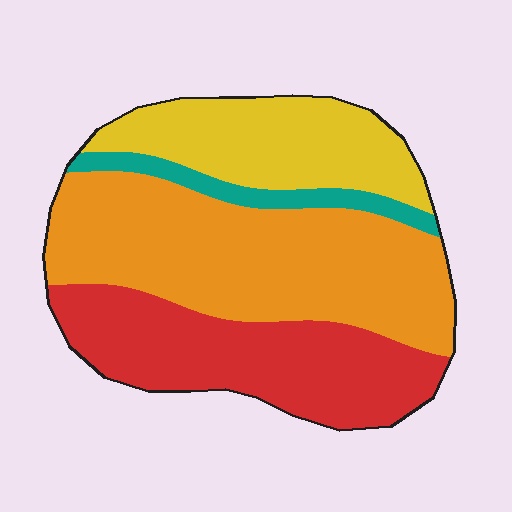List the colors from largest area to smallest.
From largest to smallest: orange, red, yellow, teal.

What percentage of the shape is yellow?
Yellow takes up about one fifth (1/5) of the shape.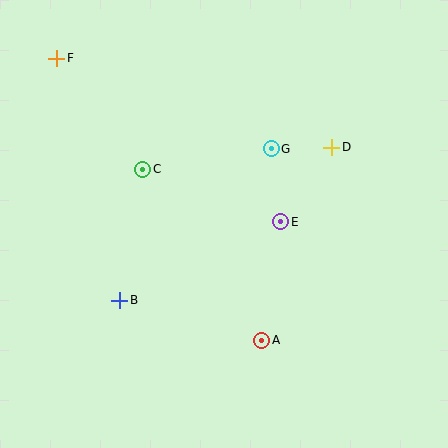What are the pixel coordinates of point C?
Point C is at (143, 169).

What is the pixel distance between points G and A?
The distance between G and A is 191 pixels.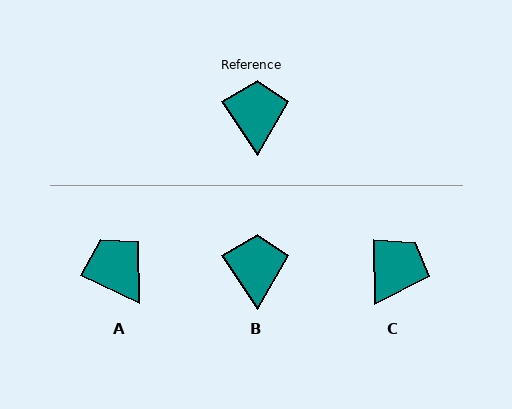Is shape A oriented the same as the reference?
No, it is off by about 31 degrees.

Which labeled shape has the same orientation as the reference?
B.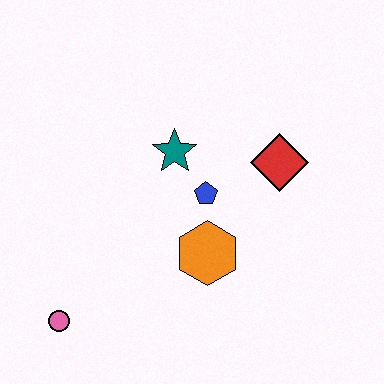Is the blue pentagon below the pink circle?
No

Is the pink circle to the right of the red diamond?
No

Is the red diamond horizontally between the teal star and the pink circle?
No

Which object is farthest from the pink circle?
The red diamond is farthest from the pink circle.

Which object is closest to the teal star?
The blue pentagon is closest to the teal star.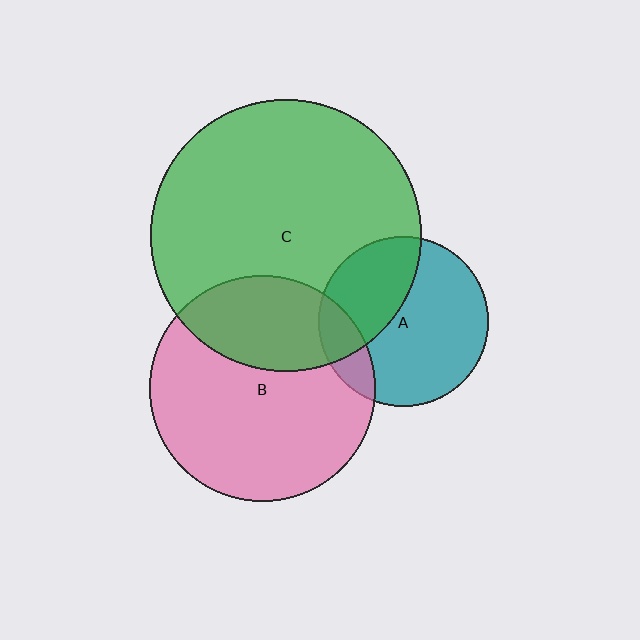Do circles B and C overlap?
Yes.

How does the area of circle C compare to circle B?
Approximately 1.4 times.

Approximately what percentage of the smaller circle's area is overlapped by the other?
Approximately 30%.